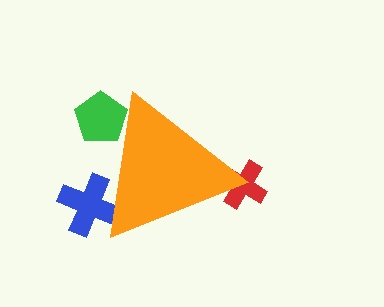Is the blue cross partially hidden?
Yes, the blue cross is partially hidden behind the orange triangle.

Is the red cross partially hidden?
Yes, the red cross is partially hidden behind the orange triangle.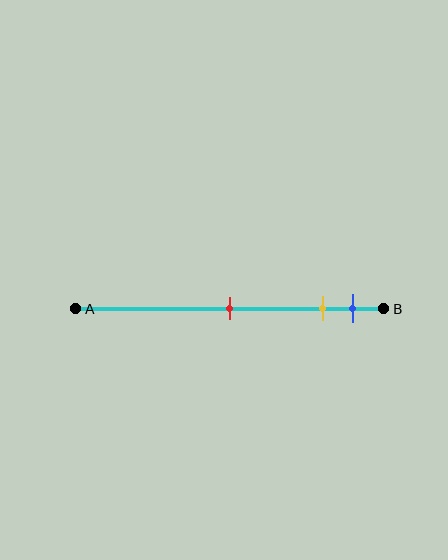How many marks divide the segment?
There are 3 marks dividing the segment.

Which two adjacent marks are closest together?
The yellow and blue marks are the closest adjacent pair.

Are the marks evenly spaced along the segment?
No, the marks are not evenly spaced.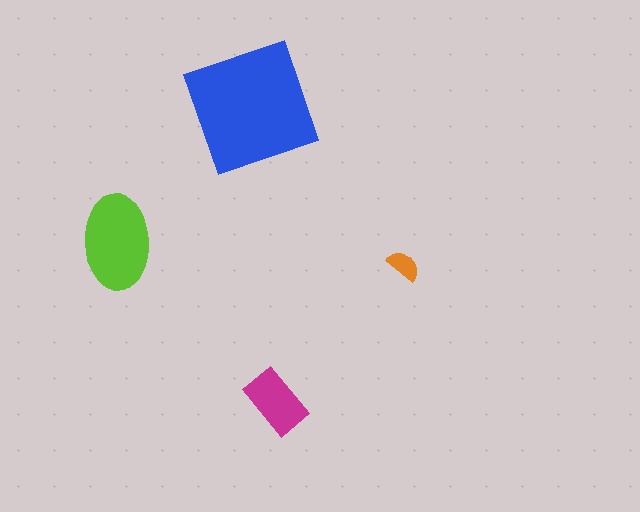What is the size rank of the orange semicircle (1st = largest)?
4th.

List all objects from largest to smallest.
The blue square, the lime ellipse, the magenta rectangle, the orange semicircle.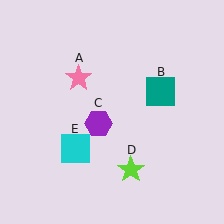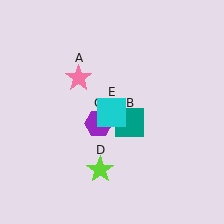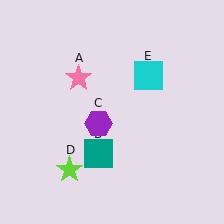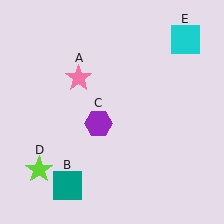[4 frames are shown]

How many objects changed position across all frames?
3 objects changed position: teal square (object B), lime star (object D), cyan square (object E).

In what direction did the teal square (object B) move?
The teal square (object B) moved down and to the left.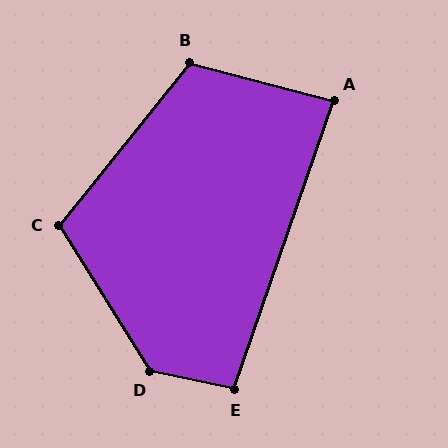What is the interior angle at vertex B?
Approximately 114 degrees (obtuse).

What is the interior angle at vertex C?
Approximately 109 degrees (obtuse).